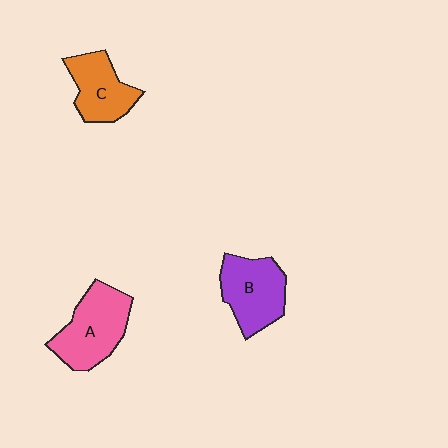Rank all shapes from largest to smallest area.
From largest to smallest: A (pink), B (purple), C (orange).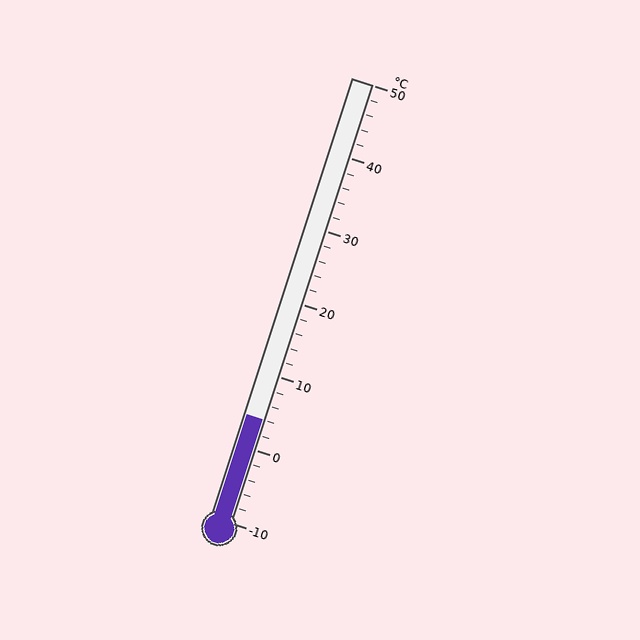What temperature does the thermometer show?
The thermometer shows approximately 4°C.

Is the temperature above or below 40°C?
The temperature is below 40°C.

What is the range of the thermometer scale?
The thermometer scale ranges from -10°C to 50°C.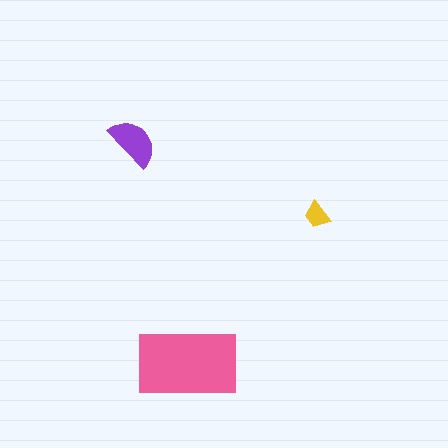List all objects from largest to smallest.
The pink rectangle, the purple semicircle, the yellow trapezoid.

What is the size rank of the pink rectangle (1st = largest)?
1st.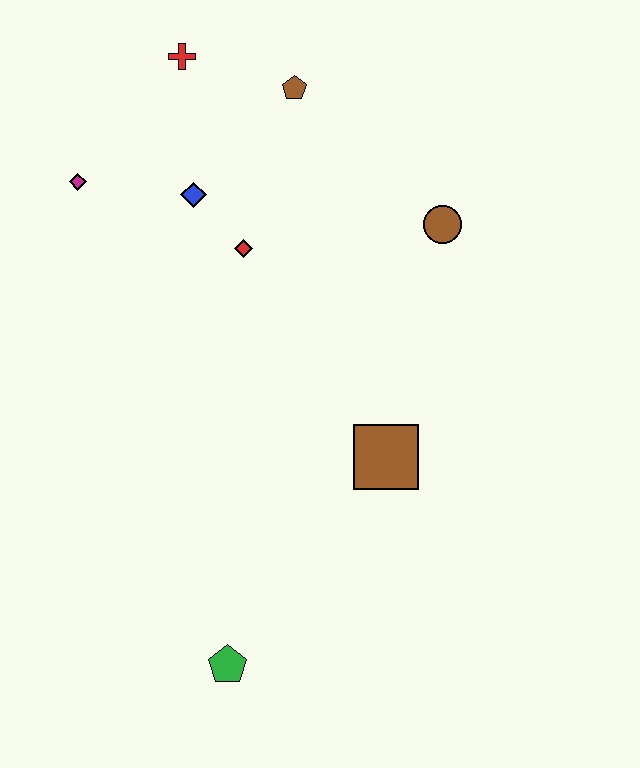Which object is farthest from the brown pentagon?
The green pentagon is farthest from the brown pentagon.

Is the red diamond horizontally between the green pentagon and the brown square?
Yes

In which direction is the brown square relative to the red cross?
The brown square is below the red cross.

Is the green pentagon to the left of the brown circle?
Yes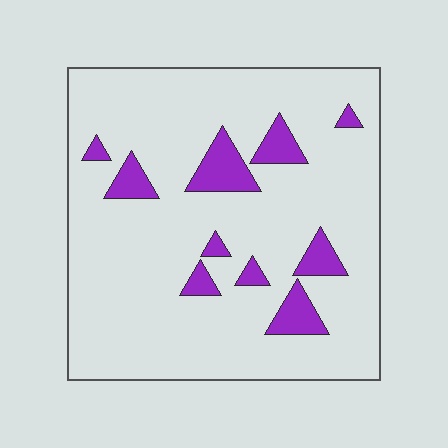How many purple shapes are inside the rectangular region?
10.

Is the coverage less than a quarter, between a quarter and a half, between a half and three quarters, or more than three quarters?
Less than a quarter.